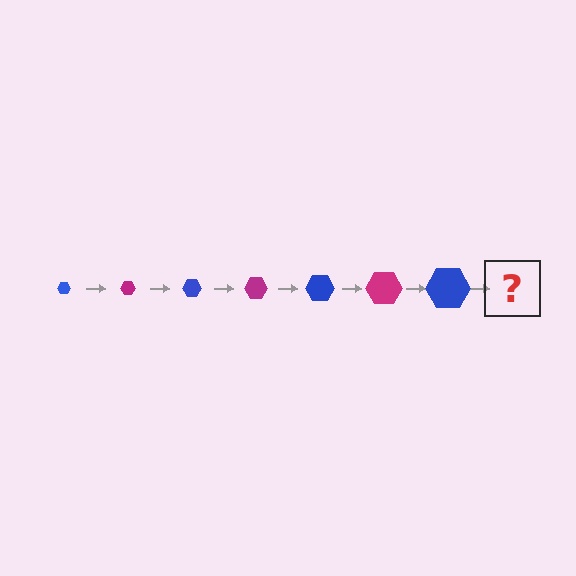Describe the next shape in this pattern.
It should be a magenta hexagon, larger than the previous one.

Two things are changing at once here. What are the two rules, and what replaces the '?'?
The two rules are that the hexagon grows larger each step and the color cycles through blue and magenta. The '?' should be a magenta hexagon, larger than the previous one.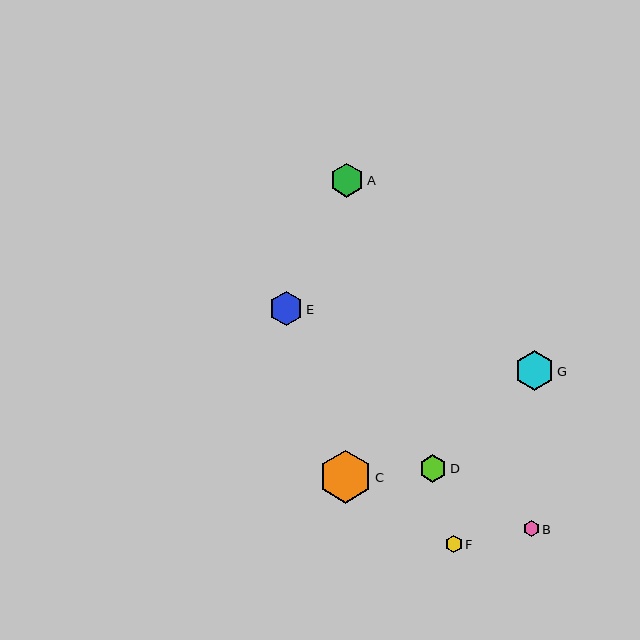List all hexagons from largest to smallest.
From largest to smallest: C, G, E, A, D, F, B.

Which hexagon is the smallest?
Hexagon B is the smallest with a size of approximately 16 pixels.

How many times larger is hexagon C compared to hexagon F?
Hexagon C is approximately 3.1 times the size of hexagon F.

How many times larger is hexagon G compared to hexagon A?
Hexagon G is approximately 1.2 times the size of hexagon A.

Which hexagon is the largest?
Hexagon C is the largest with a size of approximately 53 pixels.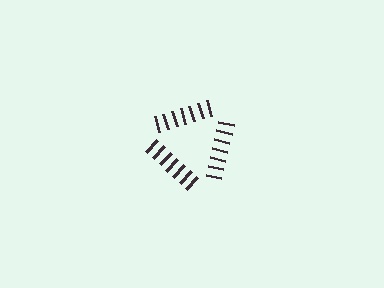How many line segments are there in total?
21 — 7 along each of the 3 edges.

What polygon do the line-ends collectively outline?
An illusory triangle — the line segments terminate on its edges but no continuous stroke is drawn.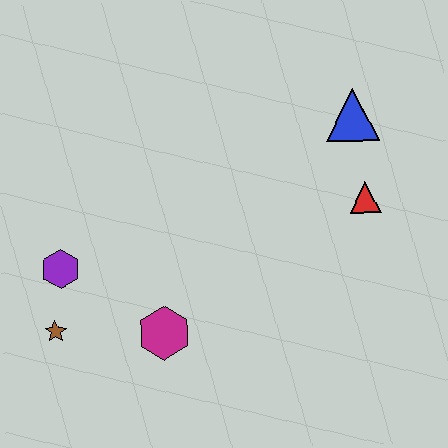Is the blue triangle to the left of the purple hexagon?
No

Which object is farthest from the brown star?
The blue triangle is farthest from the brown star.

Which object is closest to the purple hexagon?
The brown star is closest to the purple hexagon.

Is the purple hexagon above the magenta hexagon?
Yes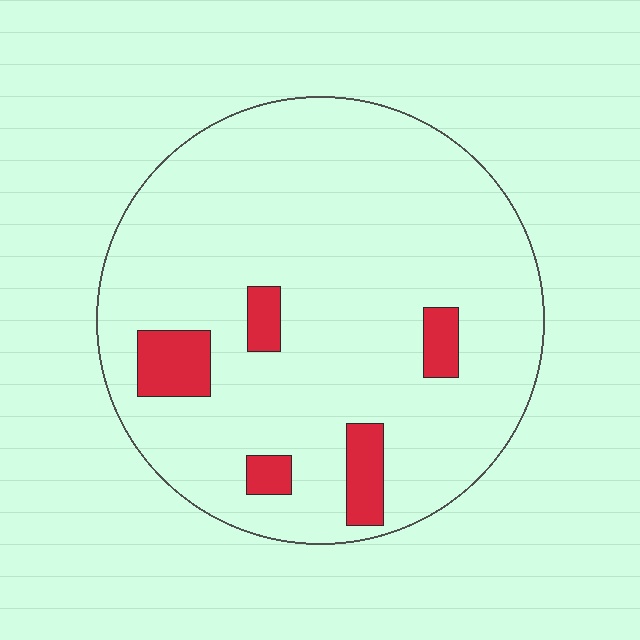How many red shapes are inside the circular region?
5.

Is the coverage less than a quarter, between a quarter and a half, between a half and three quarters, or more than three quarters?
Less than a quarter.